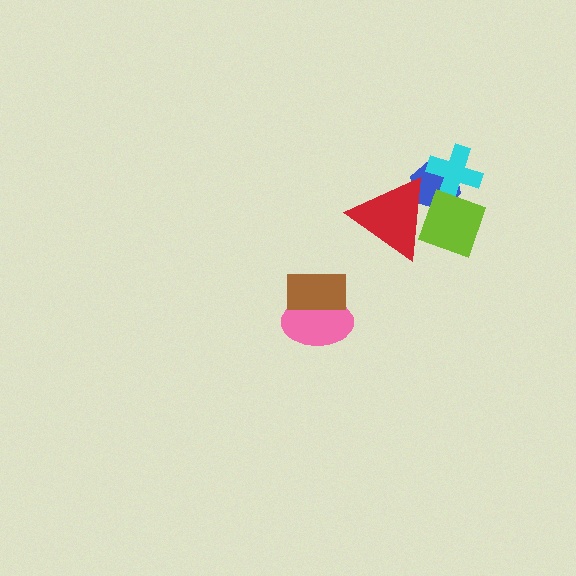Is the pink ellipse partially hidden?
Yes, it is partially covered by another shape.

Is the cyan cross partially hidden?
Yes, it is partially covered by another shape.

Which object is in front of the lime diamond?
The red triangle is in front of the lime diamond.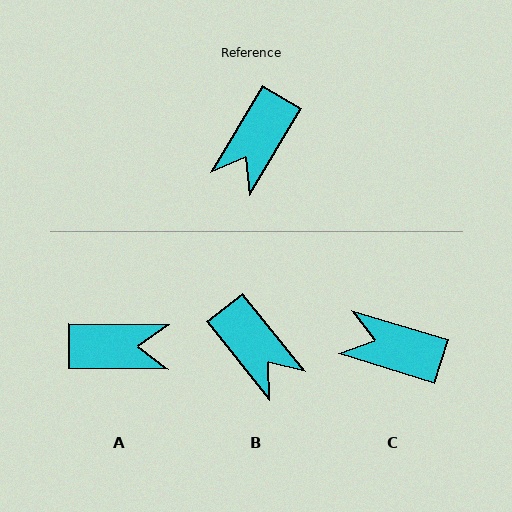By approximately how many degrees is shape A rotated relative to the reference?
Approximately 120 degrees counter-clockwise.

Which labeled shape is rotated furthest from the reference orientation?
A, about 120 degrees away.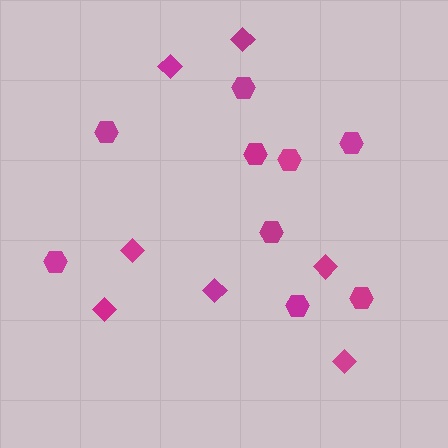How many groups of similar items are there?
There are 2 groups: one group of diamonds (7) and one group of hexagons (9).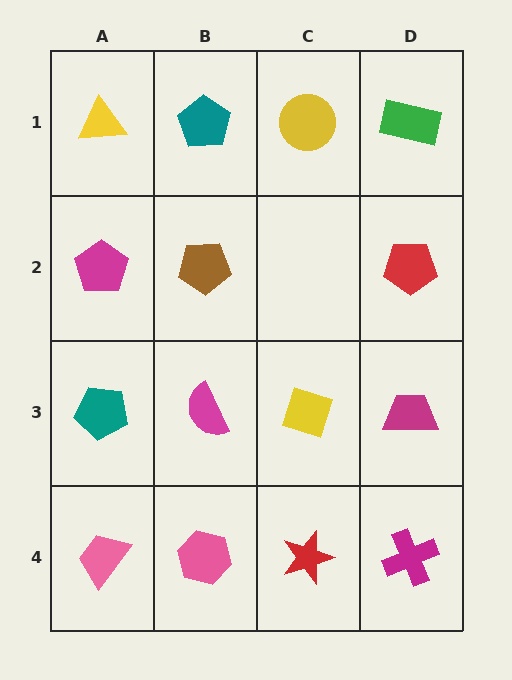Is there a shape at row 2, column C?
No, that cell is empty.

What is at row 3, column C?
A yellow diamond.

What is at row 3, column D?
A magenta trapezoid.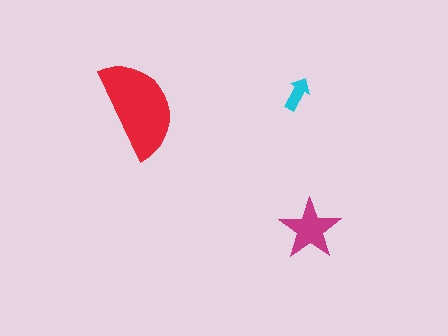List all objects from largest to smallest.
The red semicircle, the magenta star, the cyan arrow.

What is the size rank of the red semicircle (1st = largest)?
1st.